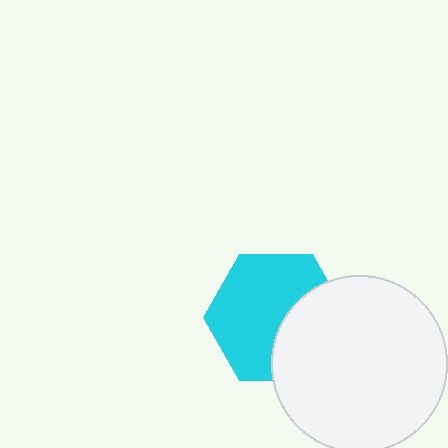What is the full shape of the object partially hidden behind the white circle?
The partially hidden object is a cyan hexagon.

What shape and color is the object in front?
The object in front is a white circle.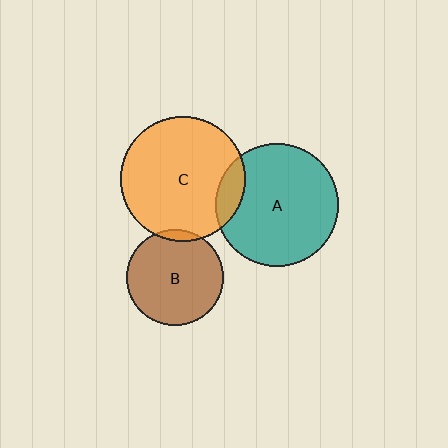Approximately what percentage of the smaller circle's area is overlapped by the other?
Approximately 10%.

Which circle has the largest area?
Circle C (orange).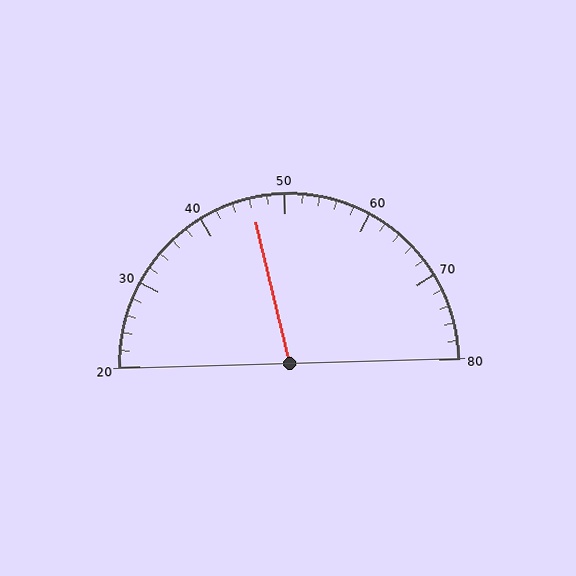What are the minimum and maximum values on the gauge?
The gauge ranges from 20 to 80.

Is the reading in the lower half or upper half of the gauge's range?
The reading is in the lower half of the range (20 to 80).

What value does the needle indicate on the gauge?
The needle indicates approximately 46.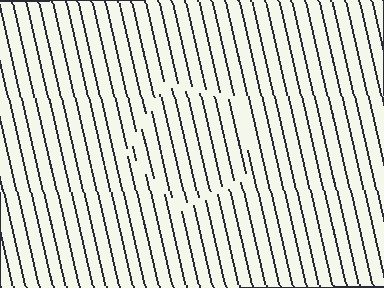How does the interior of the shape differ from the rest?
The interior of the shape contains the same grating, shifted by half a period — the contour is defined by the phase discontinuity where line-ends from the inner and outer gratings abut.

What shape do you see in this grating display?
An illusory pentagon. The interior of the shape contains the same grating, shifted by half a period — the contour is defined by the phase discontinuity where line-ends from the inner and outer gratings abut.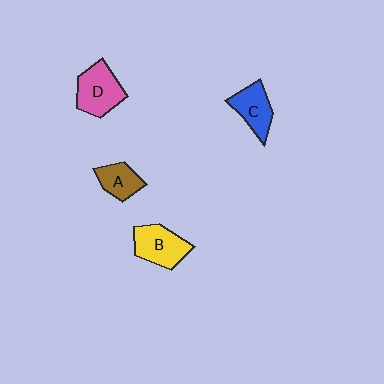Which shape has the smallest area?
Shape A (brown).